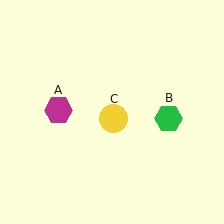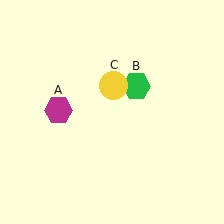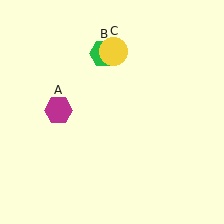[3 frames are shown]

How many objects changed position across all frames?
2 objects changed position: green hexagon (object B), yellow circle (object C).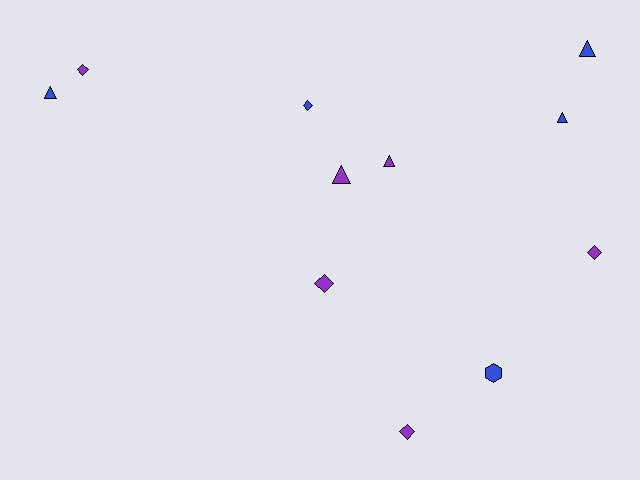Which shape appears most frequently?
Triangle, with 5 objects.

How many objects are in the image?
There are 11 objects.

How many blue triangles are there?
There are 3 blue triangles.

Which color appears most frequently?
Purple, with 6 objects.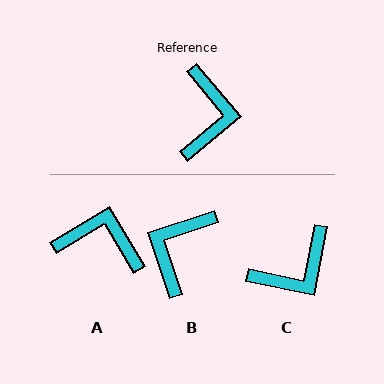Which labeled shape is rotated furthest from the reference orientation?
B, about 158 degrees away.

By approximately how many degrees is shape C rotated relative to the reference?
Approximately 51 degrees clockwise.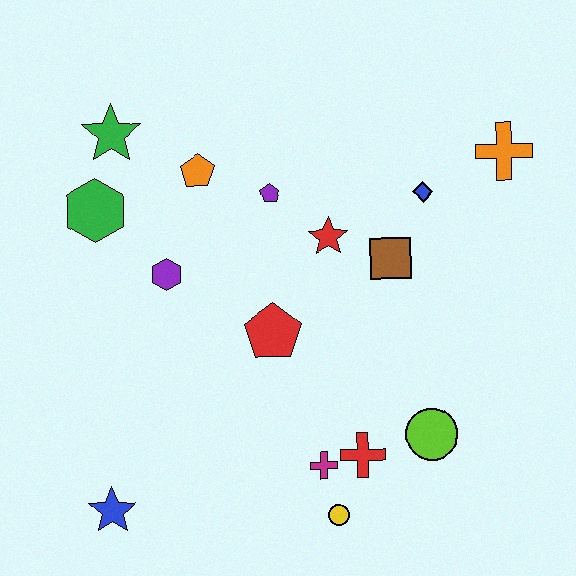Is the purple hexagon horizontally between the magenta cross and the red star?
No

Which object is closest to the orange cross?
The blue diamond is closest to the orange cross.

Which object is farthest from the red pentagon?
The orange cross is farthest from the red pentagon.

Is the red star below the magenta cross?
No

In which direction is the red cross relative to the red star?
The red cross is below the red star.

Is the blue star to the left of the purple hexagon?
Yes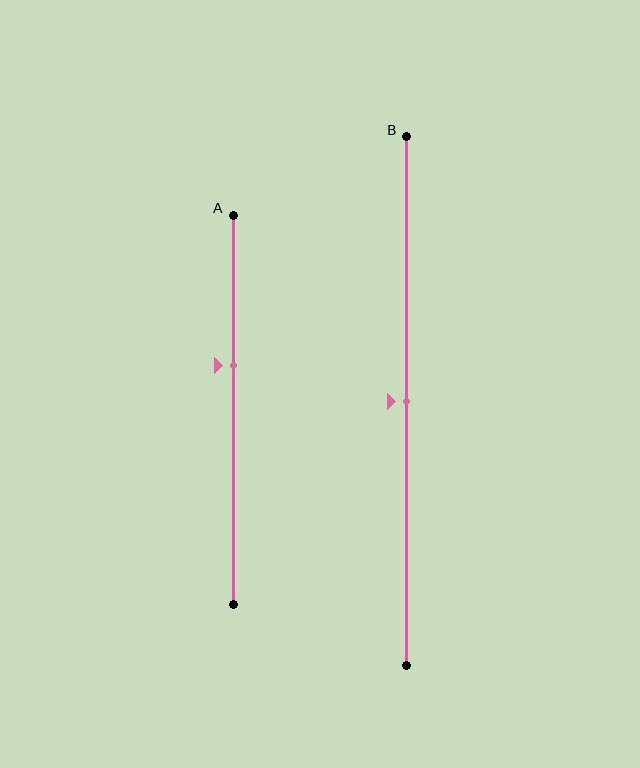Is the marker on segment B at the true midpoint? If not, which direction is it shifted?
Yes, the marker on segment B is at the true midpoint.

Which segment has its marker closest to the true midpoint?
Segment B has its marker closest to the true midpoint.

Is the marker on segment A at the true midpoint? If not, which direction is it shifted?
No, the marker on segment A is shifted upward by about 11% of the segment length.